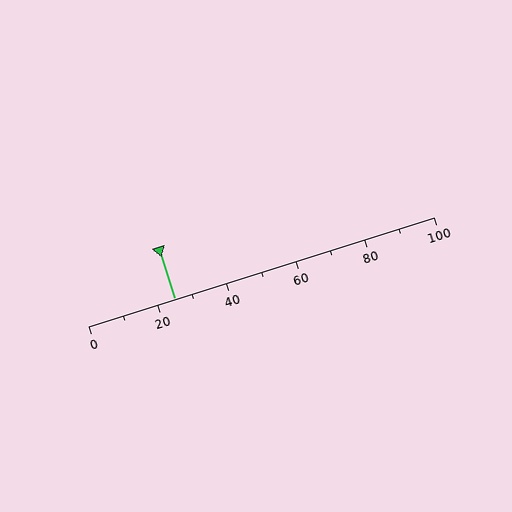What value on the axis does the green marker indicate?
The marker indicates approximately 25.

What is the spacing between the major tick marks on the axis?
The major ticks are spaced 20 apart.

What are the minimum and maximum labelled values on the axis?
The axis runs from 0 to 100.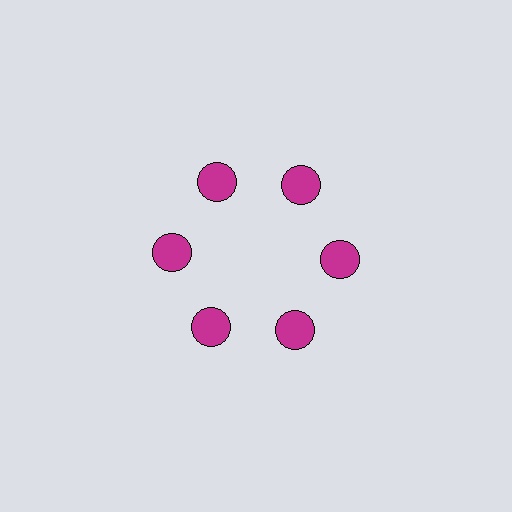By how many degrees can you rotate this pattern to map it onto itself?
The pattern maps onto itself every 60 degrees of rotation.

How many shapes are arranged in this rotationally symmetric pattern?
There are 6 shapes, arranged in 6 groups of 1.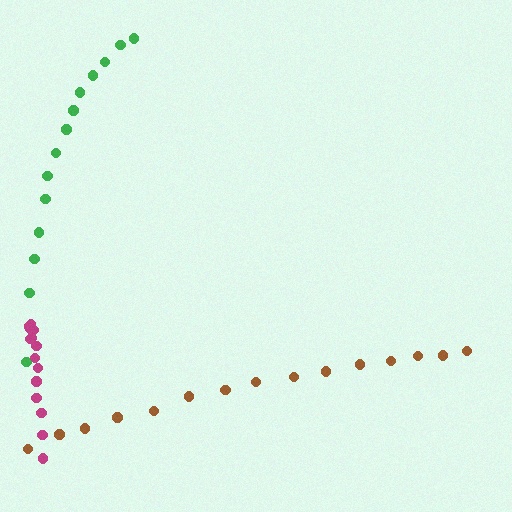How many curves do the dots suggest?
There are 3 distinct paths.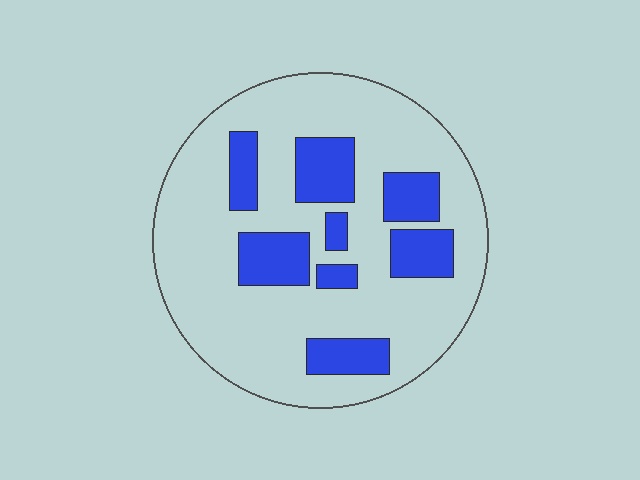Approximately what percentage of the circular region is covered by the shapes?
Approximately 25%.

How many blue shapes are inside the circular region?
8.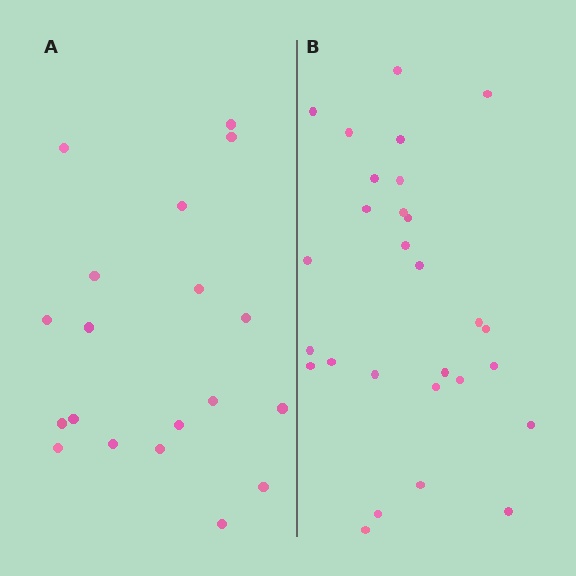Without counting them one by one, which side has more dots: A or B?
Region B (the right region) has more dots.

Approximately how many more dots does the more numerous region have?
Region B has roughly 8 or so more dots than region A.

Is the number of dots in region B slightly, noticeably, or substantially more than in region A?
Region B has substantially more. The ratio is roughly 1.5 to 1.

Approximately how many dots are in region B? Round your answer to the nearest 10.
About 30 dots. (The exact count is 28, which rounds to 30.)